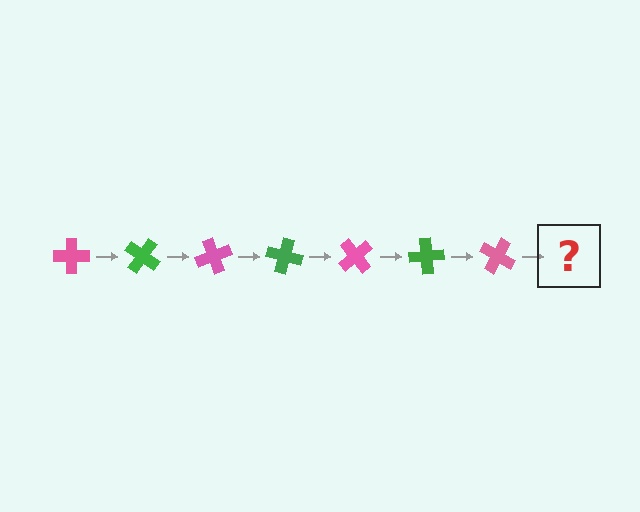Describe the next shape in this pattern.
It should be a green cross, rotated 245 degrees from the start.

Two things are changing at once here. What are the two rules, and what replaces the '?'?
The two rules are that it rotates 35 degrees each step and the color cycles through pink and green. The '?' should be a green cross, rotated 245 degrees from the start.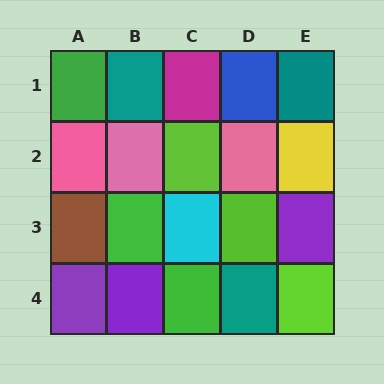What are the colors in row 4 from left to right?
Purple, purple, green, teal, lime.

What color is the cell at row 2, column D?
Pink.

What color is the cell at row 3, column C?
Cyan.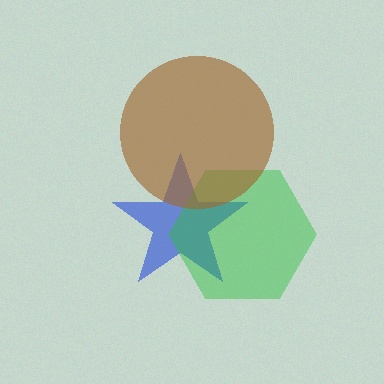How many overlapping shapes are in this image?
There are 3 overlapping shapes in the image.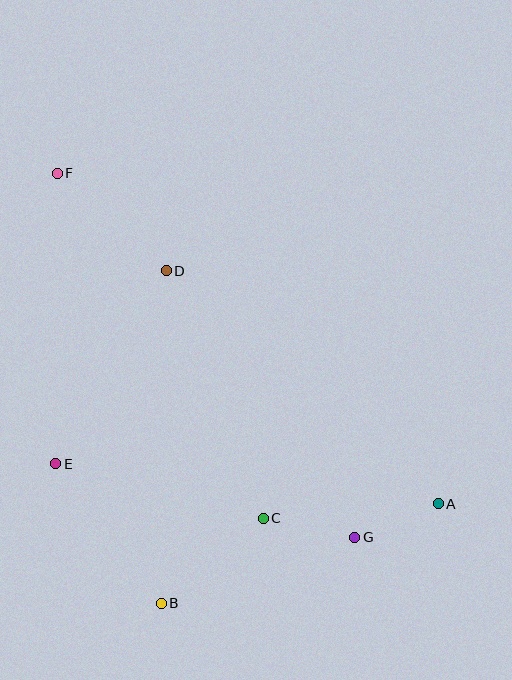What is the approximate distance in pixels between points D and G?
The distance between D and G is approximately 327 pixels.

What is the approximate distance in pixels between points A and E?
The distance between A and E is approximately 384 pixels.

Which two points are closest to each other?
Points A and G are closest to each other.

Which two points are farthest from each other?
Points A and F are farthest from each other.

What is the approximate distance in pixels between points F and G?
The distance between F and G is approximately 470 pixels.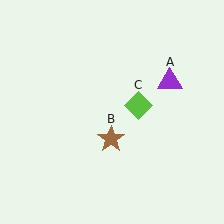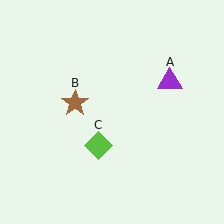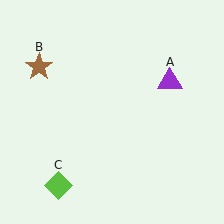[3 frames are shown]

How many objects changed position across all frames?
2 objects changed position: brown star (object B), lime diamond (object C).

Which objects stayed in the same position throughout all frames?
Purple triangle (object A) remained stationary.